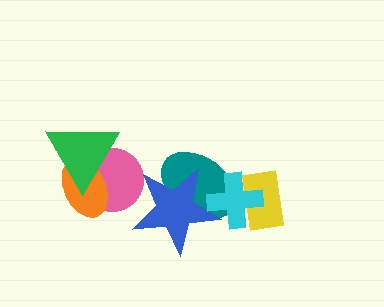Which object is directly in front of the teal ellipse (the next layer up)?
The blue star is directly in front of the teal ellipse.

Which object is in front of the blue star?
The cyan cross is in front of the blue star.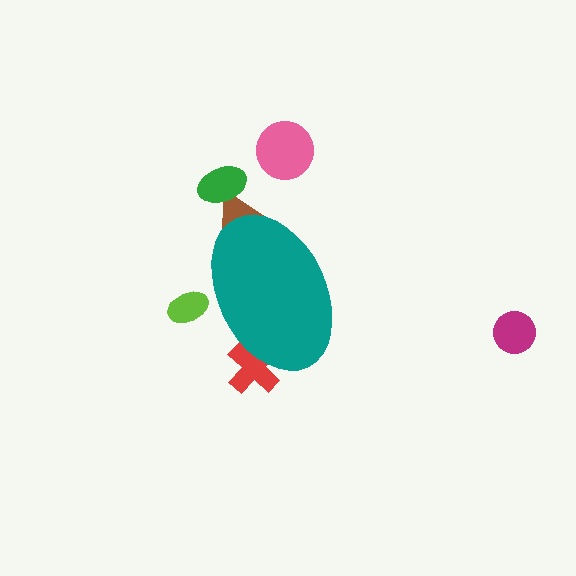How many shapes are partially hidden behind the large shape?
3 shapes are partially hidden.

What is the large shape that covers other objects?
A teal ellipse.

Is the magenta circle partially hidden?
No, the magenta circle is fully visible.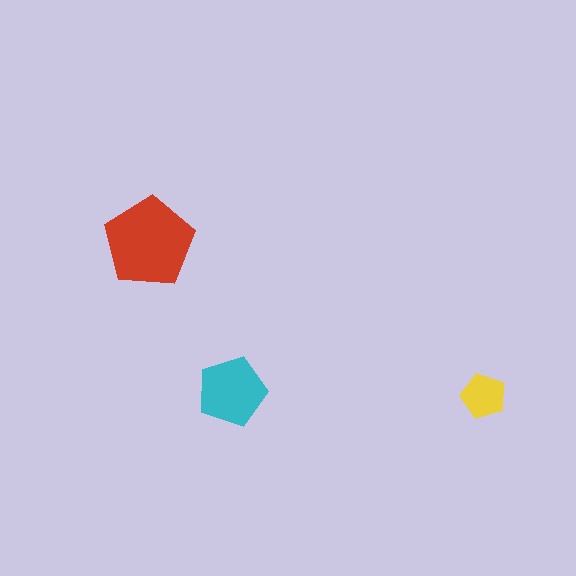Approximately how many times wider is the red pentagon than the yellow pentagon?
About 2 times wider.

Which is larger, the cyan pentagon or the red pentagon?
The red one.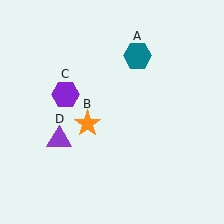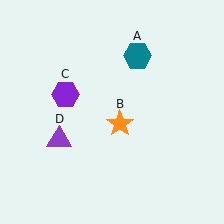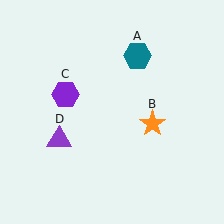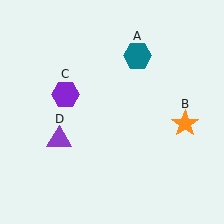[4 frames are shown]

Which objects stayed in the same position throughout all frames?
Teal hexagon (object A) and purple hexagon (object C) and purple triangle (object D) remained stationary.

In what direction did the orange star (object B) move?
The orange star (object B) moved right.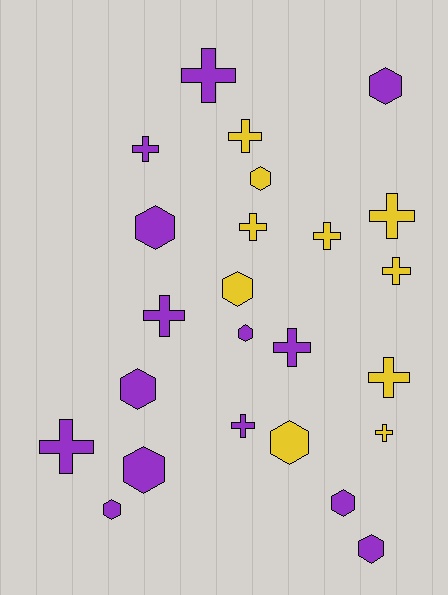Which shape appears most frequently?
Cross, with 13 objects.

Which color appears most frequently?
Purple, with 14 objects.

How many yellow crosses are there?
There are 7 yellow crosses.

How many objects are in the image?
There are 24 objects.